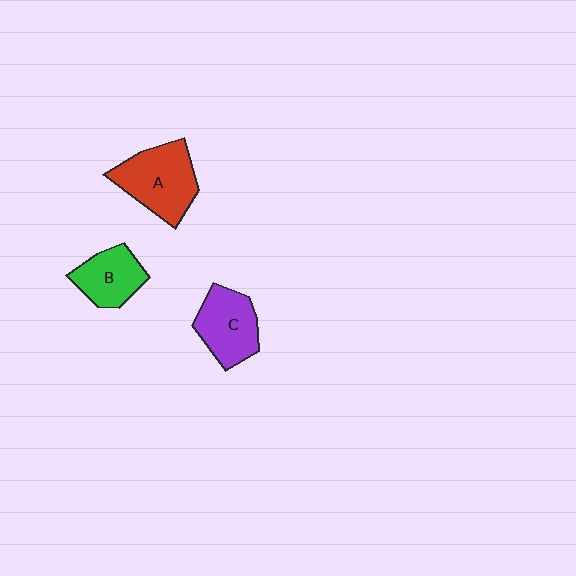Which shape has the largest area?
Shape A (red).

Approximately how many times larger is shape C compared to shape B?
Approximately 1.2 times.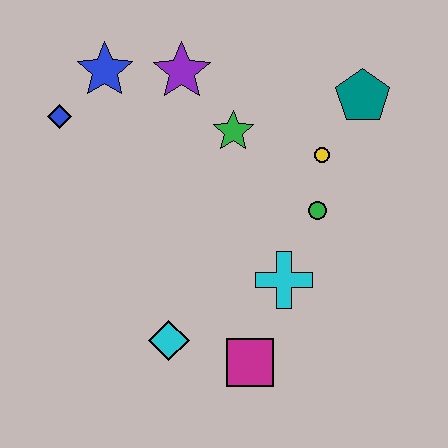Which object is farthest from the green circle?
The blue diamond is farthest from the green circle.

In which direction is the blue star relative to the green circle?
The blue star is to the left of the green circle.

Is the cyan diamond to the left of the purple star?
Yes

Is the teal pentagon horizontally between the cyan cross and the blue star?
No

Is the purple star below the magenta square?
No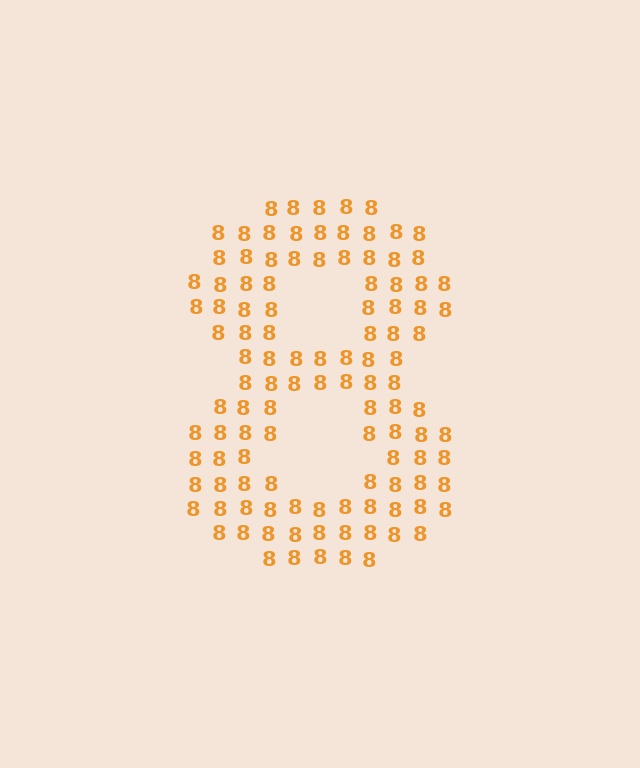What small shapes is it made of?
It is made of small digit 8's.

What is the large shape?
The large shape is the digit 8.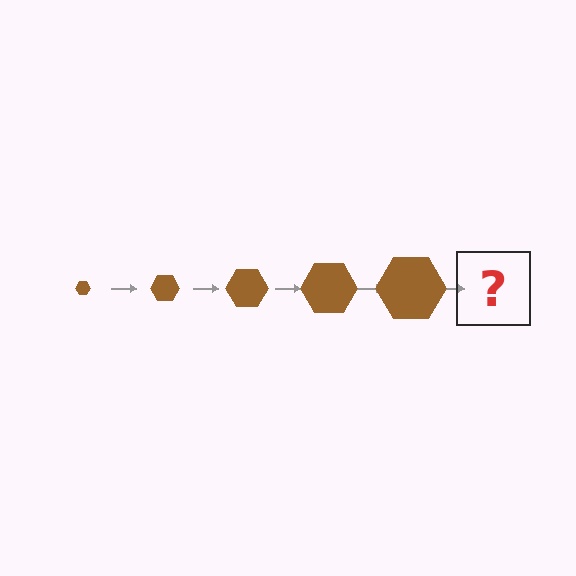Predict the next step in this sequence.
The next step is a brown hexagon, larger than the previous one.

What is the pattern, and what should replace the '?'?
The pattern is that the hexagon gets progressively larger each step. The '?' should be a brown hexagon, larger than the previous one.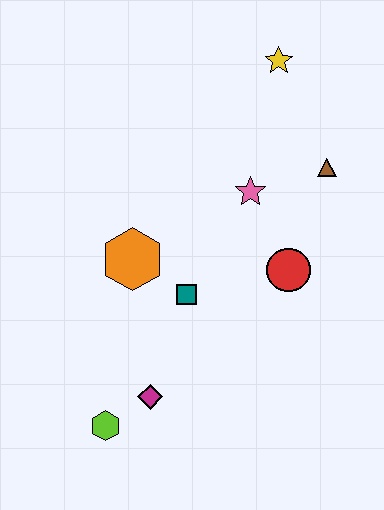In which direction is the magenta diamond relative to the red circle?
The magenta diamond is to the left of the red circle.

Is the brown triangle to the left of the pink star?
No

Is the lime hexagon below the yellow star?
Yes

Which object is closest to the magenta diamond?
The lime hexagon is closest to the magenta diamond.